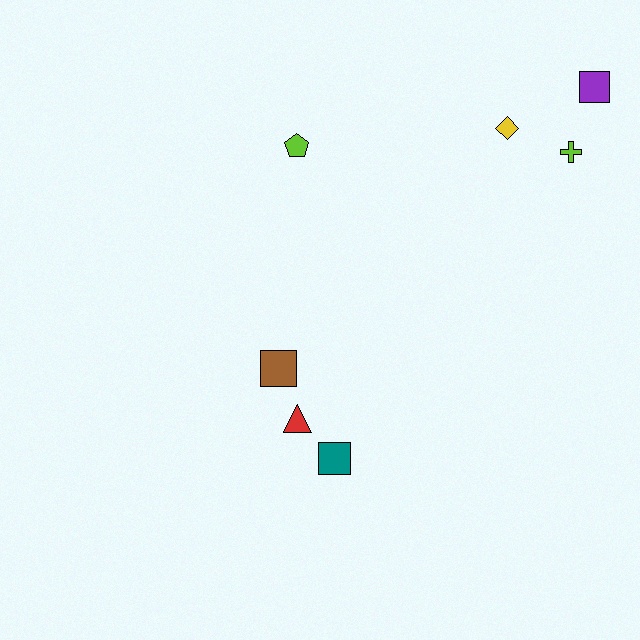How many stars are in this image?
There are no stars.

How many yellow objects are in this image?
There is 1 yellow object.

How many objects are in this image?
There are 7 objects.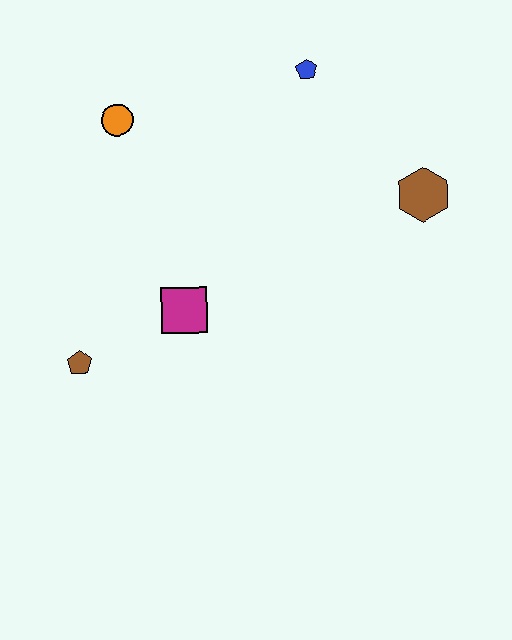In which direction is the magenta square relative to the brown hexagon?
The magenta square is to the left of the brown hexagon.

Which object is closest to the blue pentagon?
The brown hexagon is closest to the blue pentagon.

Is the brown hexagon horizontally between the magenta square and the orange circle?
No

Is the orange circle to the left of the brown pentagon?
No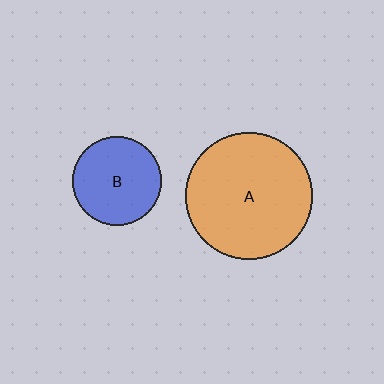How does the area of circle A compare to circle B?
Approximately 2.0 times.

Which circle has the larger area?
Circle A (orange).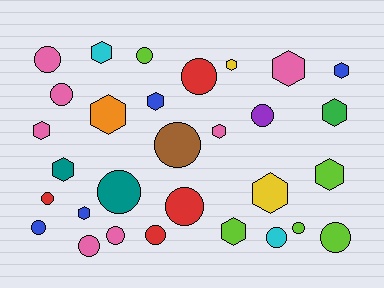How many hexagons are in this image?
There are 14 hexagons.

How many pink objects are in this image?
There are 7 pink objects.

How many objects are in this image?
There are 30 objects.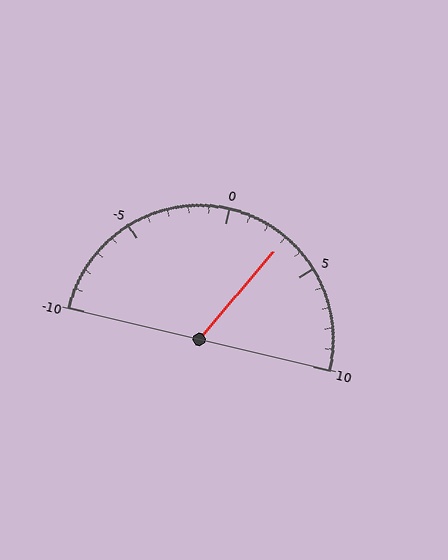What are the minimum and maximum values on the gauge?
The gauge ranges from -10 to 10.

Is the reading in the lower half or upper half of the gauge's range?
The reading is in the upper half of the range (-10 to 10).